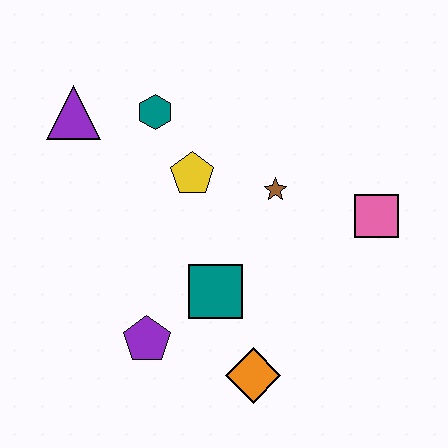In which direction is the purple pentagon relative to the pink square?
The purple pentagon is to the left of the pink square.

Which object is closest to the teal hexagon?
The yellow pentagon is closest to the teal hexagon.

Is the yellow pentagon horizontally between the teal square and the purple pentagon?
Yes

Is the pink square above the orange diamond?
Yes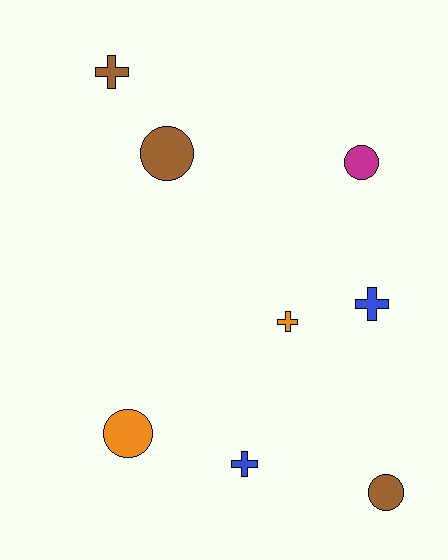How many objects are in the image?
There are 8 objects.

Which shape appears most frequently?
Circle, with 4 objects.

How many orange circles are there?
There is 1 orange circle.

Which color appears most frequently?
Brown, with 3 objects.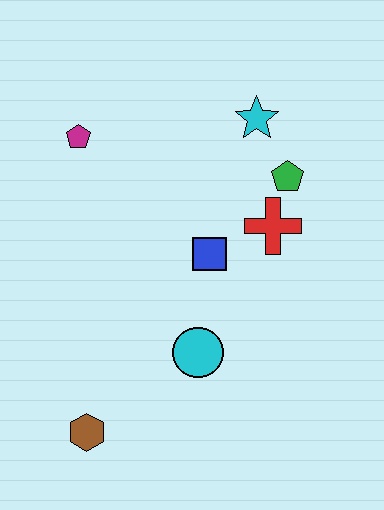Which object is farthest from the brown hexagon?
The cyan star is farthest from the brown hexagon.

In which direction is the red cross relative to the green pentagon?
The red cross is below the green pentagon.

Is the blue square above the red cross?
No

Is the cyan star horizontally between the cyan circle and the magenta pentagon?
No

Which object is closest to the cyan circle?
The blue square is closest to the cyan circle.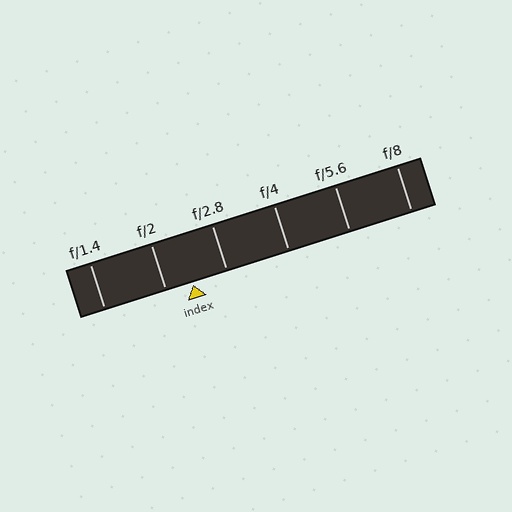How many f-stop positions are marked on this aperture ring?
There are 6 f-stop positions marked.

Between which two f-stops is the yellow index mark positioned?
The index mark is between f/2 and f/2.8.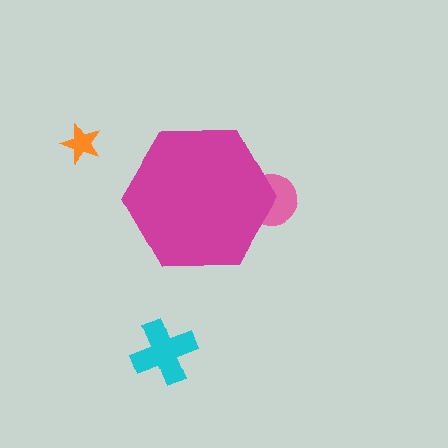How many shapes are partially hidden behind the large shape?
1 shape is partially hidden.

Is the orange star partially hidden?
No, the orange star is fully visible.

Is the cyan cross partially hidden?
No, the cyan cross is fully visible.